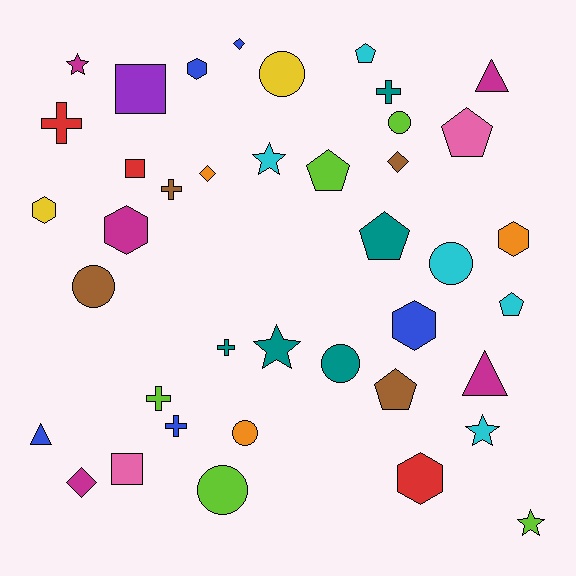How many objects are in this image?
There are 40 objects.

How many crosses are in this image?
There are 6 crosses.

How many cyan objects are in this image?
There are 5 cyan objects.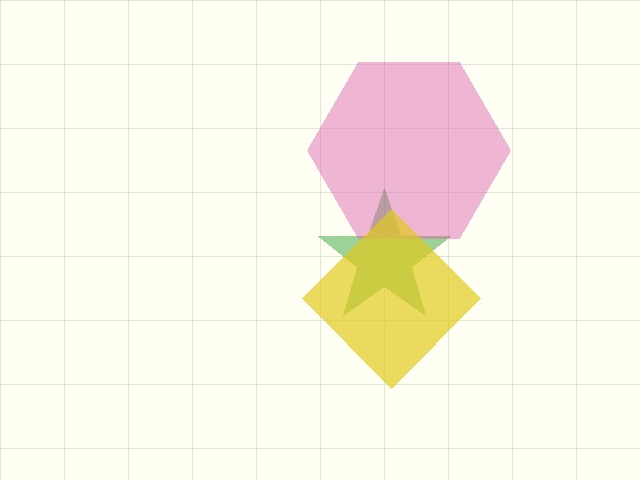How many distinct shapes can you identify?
There are 3 distinct shapes: a green star, a pink hexagon, a yellow diamond.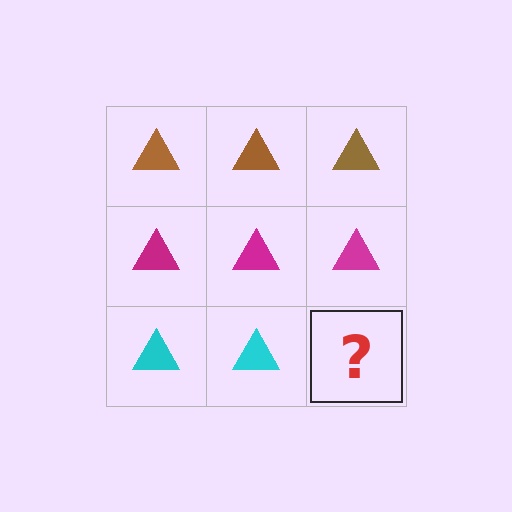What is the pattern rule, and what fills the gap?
The rule is that each row has a consistent color. The gap should be filled with a cyan triangle.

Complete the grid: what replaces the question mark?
The question mark should be replaced with a cyan triangle.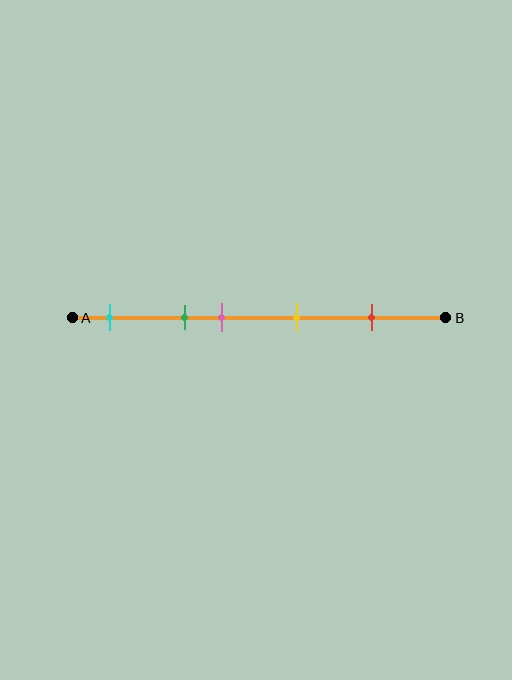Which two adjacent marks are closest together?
The green and pink marks are the closest adjacent pair.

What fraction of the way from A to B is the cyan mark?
The cyan mark is approximately 10% (0.1) of the way from A to B.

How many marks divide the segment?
There are 5 marks dividing the segment.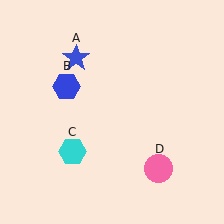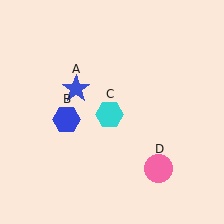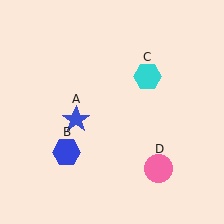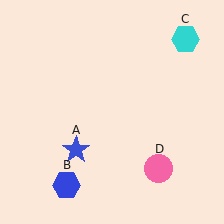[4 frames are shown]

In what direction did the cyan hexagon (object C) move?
The cyan hexagon (object C) moved up and to the right.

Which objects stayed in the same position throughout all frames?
Pink circle (object D) remained stationary.